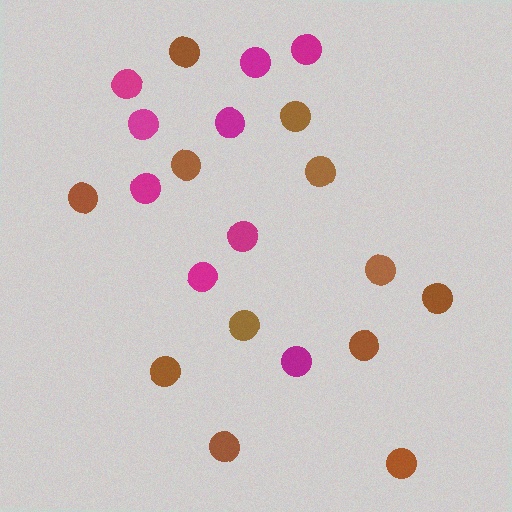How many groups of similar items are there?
There are 2 groups: one group of brown circles (12) and one group of magenta circles (9).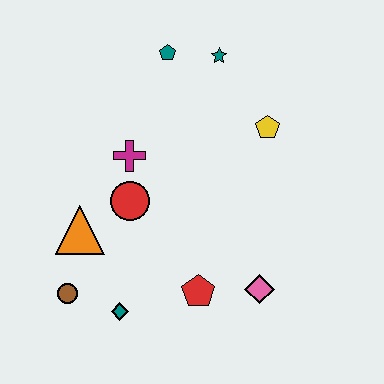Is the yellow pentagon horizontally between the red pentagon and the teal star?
No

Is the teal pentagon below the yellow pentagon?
No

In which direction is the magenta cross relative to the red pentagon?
The magenta cross is above the red pentagon.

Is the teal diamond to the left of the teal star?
Yes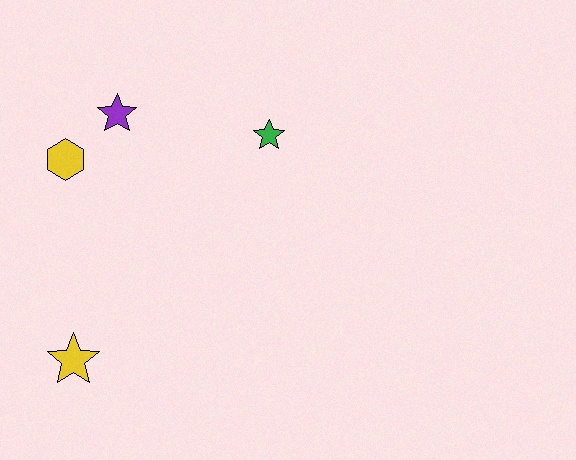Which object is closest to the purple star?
The yellow hexagon is closest to the purple star.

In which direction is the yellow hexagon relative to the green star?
The yellow hexagon is to the left of the green star.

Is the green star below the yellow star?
No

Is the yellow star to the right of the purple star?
No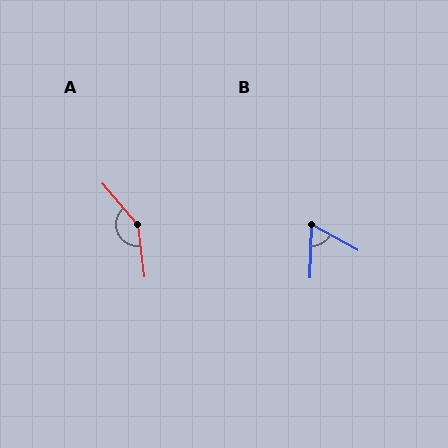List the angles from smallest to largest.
B (63°), A (147°).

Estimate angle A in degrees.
Approximately 147 degrees.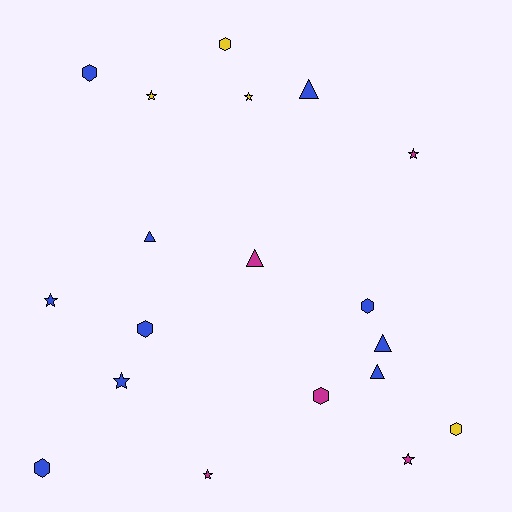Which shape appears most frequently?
Hexagon, with 7 objects.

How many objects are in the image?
There are 19 objects.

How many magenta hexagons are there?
There is 1 magenta hexagon.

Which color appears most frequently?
Blue, with 10 objects.